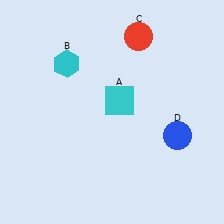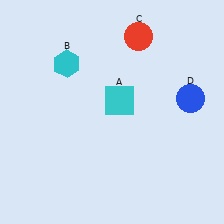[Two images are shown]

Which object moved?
The blue circle (D) moved up.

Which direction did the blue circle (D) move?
The blue circle (D) moved up.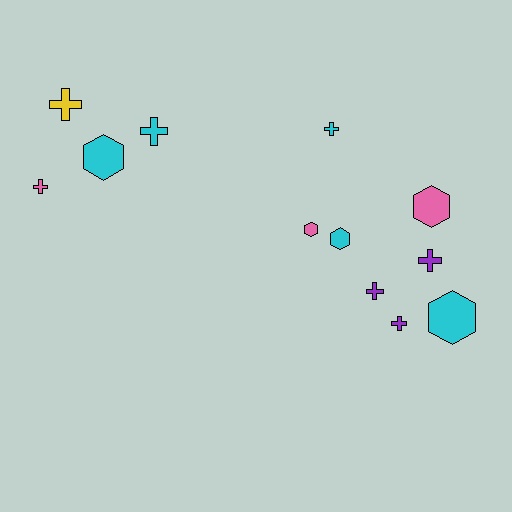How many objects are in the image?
There are 12 objects.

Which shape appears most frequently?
Cross, with 7 objects.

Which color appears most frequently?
Cyan, with 5 objects.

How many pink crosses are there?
There is 1 pink cross.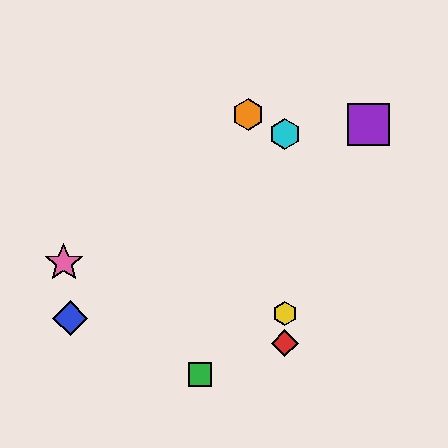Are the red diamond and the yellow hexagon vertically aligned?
Yes, both are at x≈285.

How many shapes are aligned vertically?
3 shapes (the red diamond, the yellow hexagon, the cyan hexagon) are aligned vertically.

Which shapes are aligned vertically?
The red diamond, the yellow hexagon, the cyan hexagon are aligned vertically.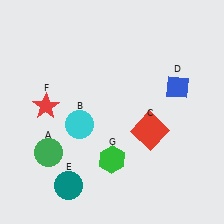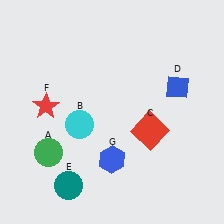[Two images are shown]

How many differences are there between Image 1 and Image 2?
There is 1 difference between the two images.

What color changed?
The hexagon (G) changed from green in Image 1 to blue in Image 2.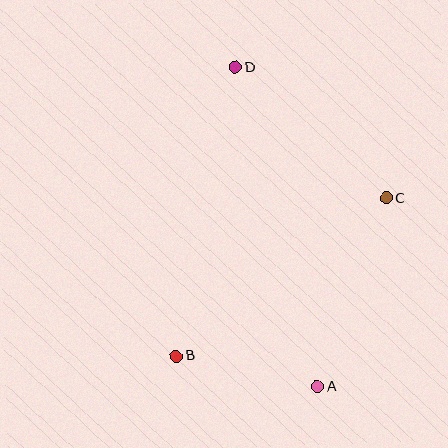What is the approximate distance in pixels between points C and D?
The distance between C and D is approximately 200 pixels.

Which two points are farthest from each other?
Points A and D are farthest from each other.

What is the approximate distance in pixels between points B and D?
The distance between B and D is approximately 294 pixels.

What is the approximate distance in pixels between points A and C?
The distance between A and C is approximately 201 pixels.